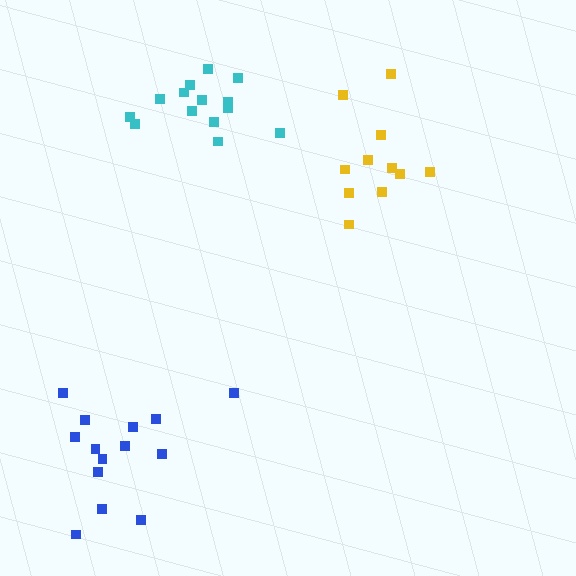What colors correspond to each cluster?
The clusters are colored: cyan, blue, yellow.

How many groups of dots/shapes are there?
There are 3 groups.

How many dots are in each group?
Group 1: 14 dots, Group 2: 14 dots, Group 3: 11 dots (39 total).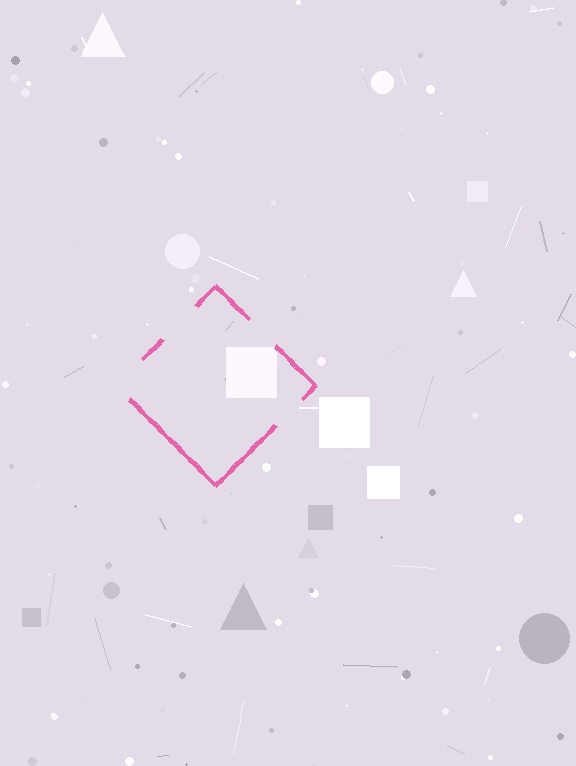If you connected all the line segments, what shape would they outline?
They would outline a diamond.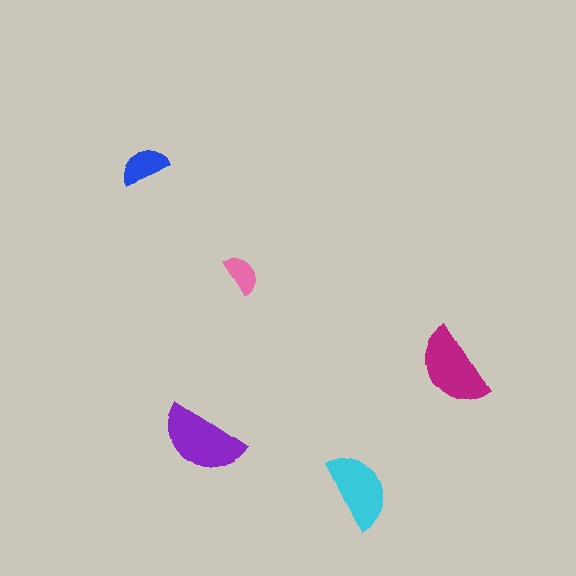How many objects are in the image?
There are 5 objects in the image.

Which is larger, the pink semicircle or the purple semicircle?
The purple one.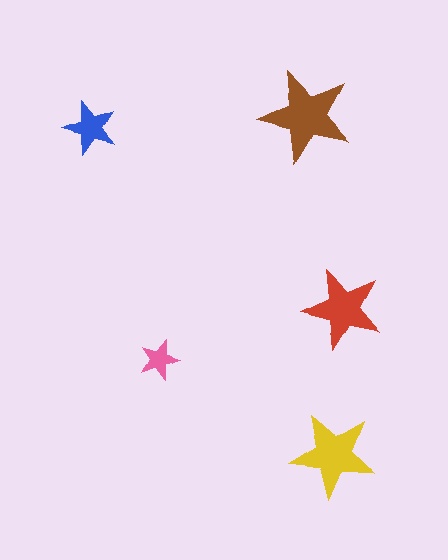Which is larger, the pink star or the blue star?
The blue one.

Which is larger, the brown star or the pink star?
The brown one.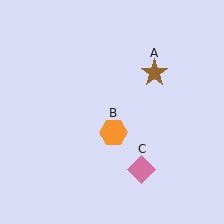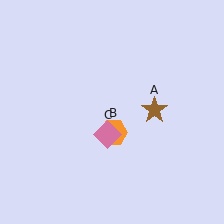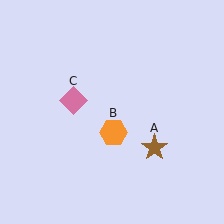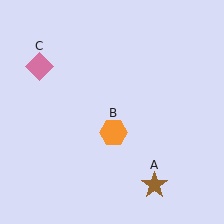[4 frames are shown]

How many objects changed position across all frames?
2 objects changed position: brown star (object A), pink diamond (object C).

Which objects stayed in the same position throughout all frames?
Orange hexagon (object B) remained stationary.